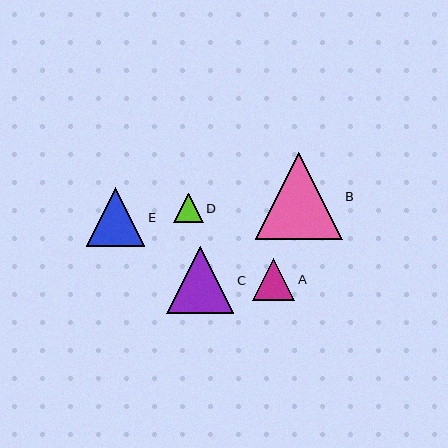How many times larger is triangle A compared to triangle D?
Triangle A is approximately 1.4 times the size of triangle D.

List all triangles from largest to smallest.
From largest to smallest: B, C, E, A, D.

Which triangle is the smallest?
Triangle D is the smallest with a size of approximately 29 pixels.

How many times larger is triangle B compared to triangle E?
Triangle B is approximately 1.5 times the size of triangle E.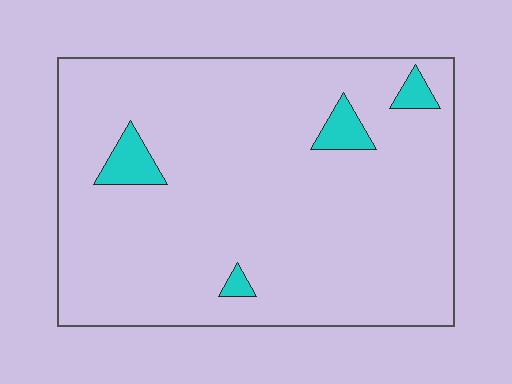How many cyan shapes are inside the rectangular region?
4.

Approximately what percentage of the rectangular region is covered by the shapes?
Approximately 5%.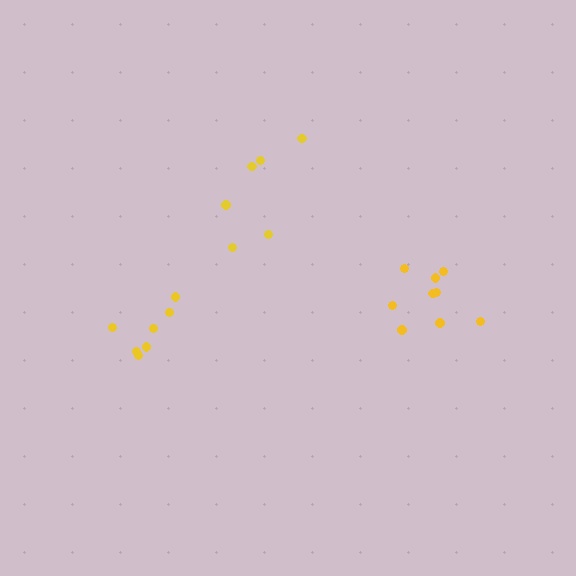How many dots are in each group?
Group 1: 6 dots, Group 2: 9 dots, Group 3: 7 dots (22 total).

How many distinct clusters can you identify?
There are 3 distinct clusters.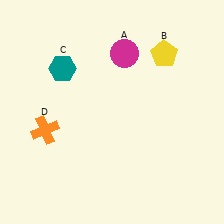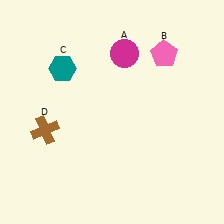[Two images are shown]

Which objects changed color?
B changed from yellow to pink. D changed from orange to brown.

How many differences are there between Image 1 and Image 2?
There are 2 differences between the two images.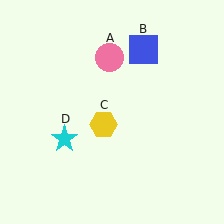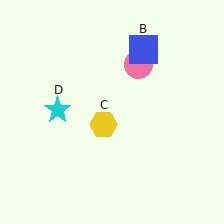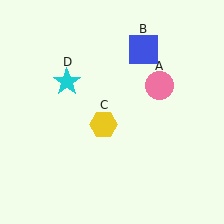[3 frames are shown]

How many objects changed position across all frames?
2 objects changed position: pink circle (object A), cyan star (object D).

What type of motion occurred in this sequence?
The pink circle (object A), cyan star (object D) rotated clockwise around the center of the scene.